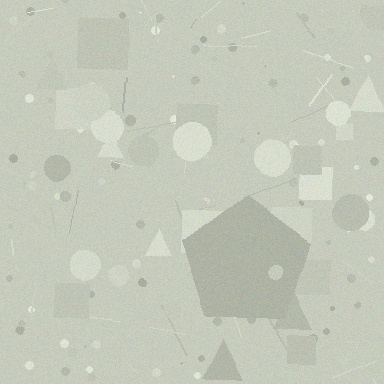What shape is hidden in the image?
A pentagon is hidden in the image.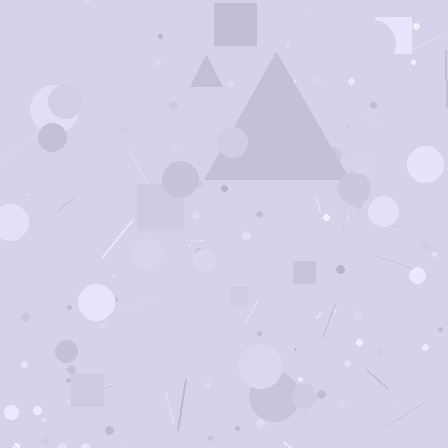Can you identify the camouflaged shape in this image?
The camouflaged shape is a triangle.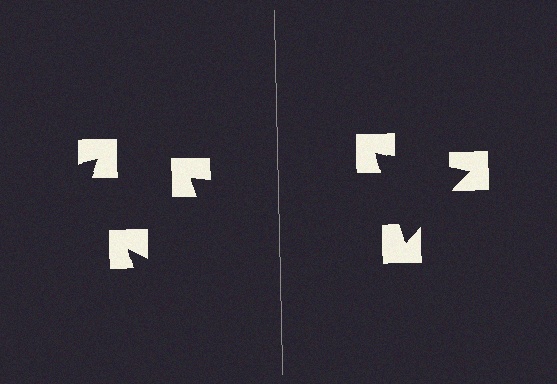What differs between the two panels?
The notched squares are positioned identically on both sides; only the wedge orientations differ. On the right they align to a triangle; on the left they are misaligned.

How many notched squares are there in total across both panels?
6 — 3 on each side.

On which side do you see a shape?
An illusory triangle appears on the right side. On the left side the wedge cuts are rotated, so no coherent shape forms.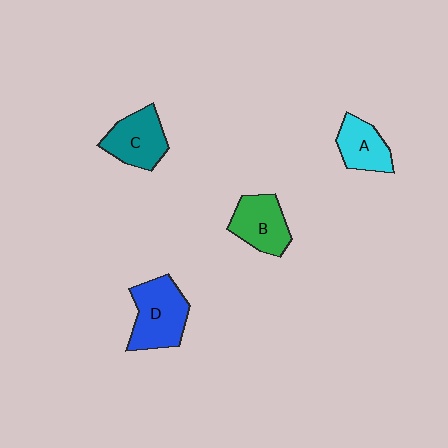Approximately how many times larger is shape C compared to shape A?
Approximately 1.2 times.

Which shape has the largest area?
Shape D (blue).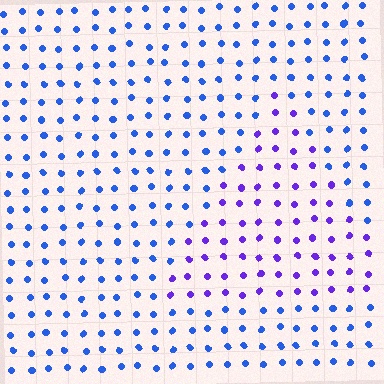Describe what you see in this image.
The image is filled with small blue elements in a uniform arrangement. A triangle-shaped region is visible where the elements are tinted to a slightly different hue, forming a subtle color boundary.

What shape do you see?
I see a triangle.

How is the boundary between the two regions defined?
The boundary is defined purely by a slight shift in hue (about 40 degrees). Spacing, size, and orientation are identical on both sides.